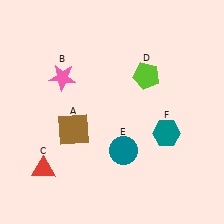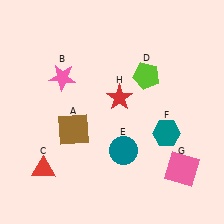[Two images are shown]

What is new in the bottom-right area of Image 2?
A pink square (G) was added in the bottom-right area of Image 2.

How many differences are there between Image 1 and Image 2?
There are 2 differences between the two images.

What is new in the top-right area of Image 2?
A red star (H) was added in the top-right area of Image 2.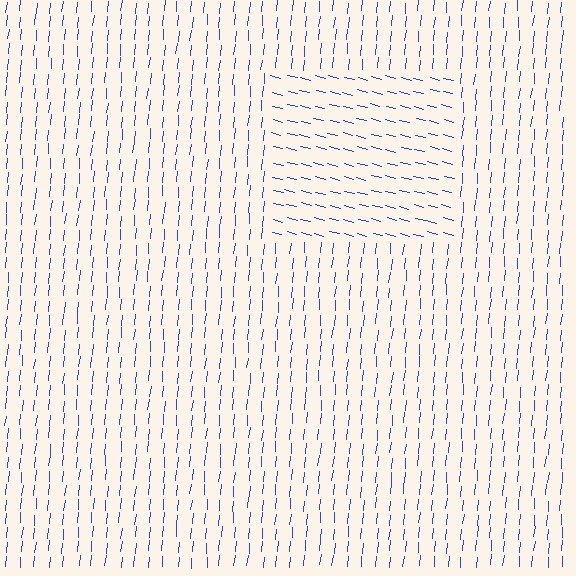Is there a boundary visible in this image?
Yes, there is a texture boundary formed by a change in line orientation.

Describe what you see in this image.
The image is filled with small blue line segments. A rectangle region in the image has lines oriented differently from the surrounding lines, creating a visible texture boundary.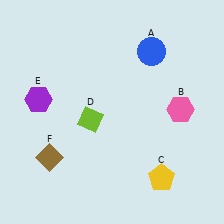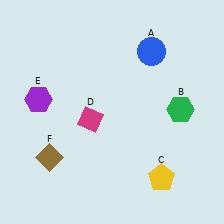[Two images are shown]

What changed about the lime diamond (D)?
In Image 1, D is lime. In Image 2, it changed to magenta.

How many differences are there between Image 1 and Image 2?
There are 2 differences between the two images.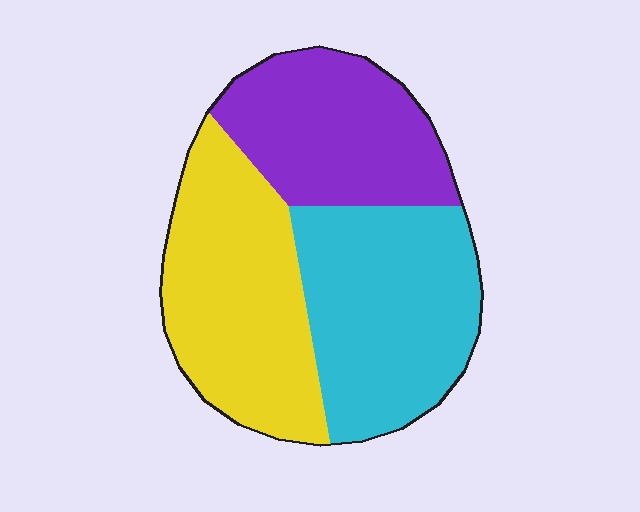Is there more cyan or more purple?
Cyan.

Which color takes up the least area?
Purple, at roughly 30%.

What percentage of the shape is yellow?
Yellow takes up about three eighths (3/8) of the shape.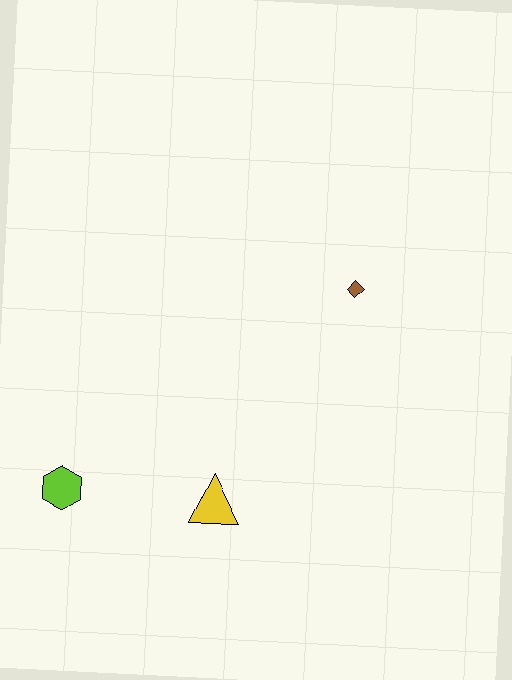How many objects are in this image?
There are 3 objects.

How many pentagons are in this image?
There are no pentagons.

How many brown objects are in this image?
There is 1 brown object.